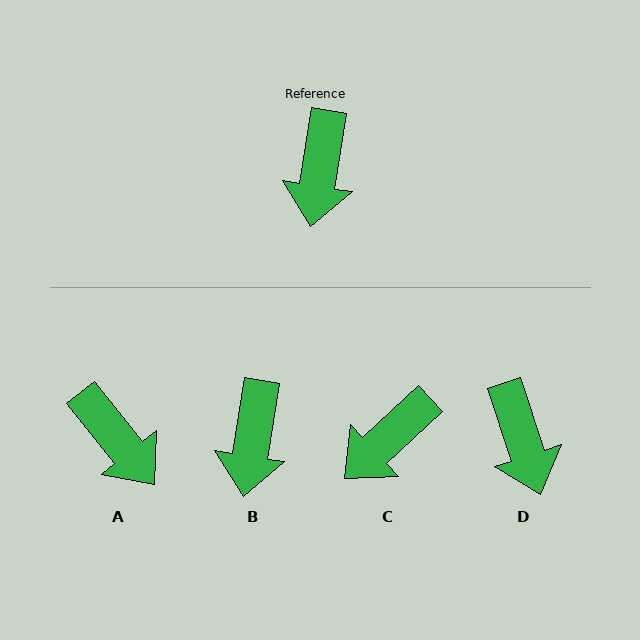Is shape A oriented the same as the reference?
No, it is off by about 48 degrees.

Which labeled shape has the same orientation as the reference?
B.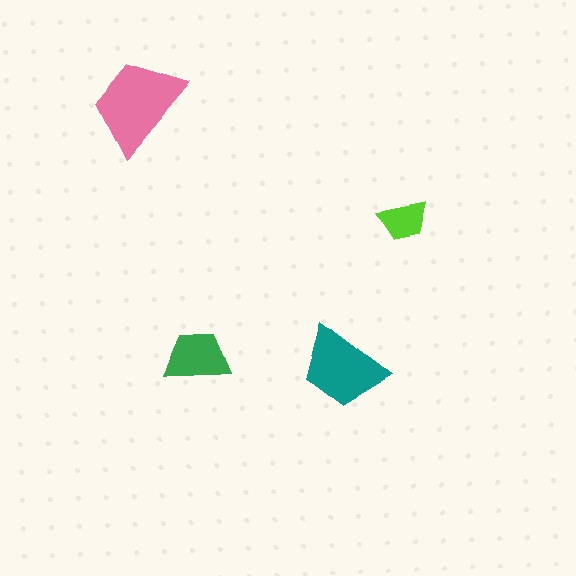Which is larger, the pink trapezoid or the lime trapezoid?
The pink one.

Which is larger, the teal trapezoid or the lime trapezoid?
The teal one.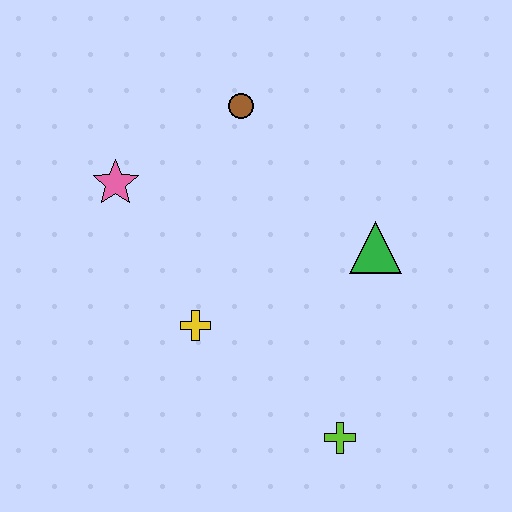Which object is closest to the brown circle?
The pink star is closest to the brown circle.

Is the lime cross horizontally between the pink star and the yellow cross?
No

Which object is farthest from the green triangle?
The pink star is farthest from the green triangle.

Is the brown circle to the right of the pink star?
Yes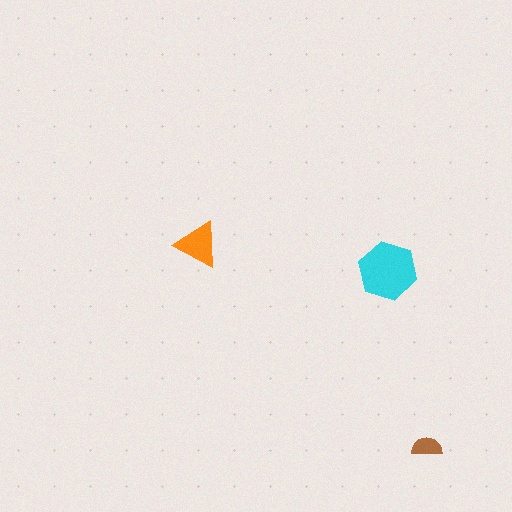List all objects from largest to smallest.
The cyan hexagon, the orange triangle, the brown semicircle.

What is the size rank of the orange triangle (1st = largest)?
2nd.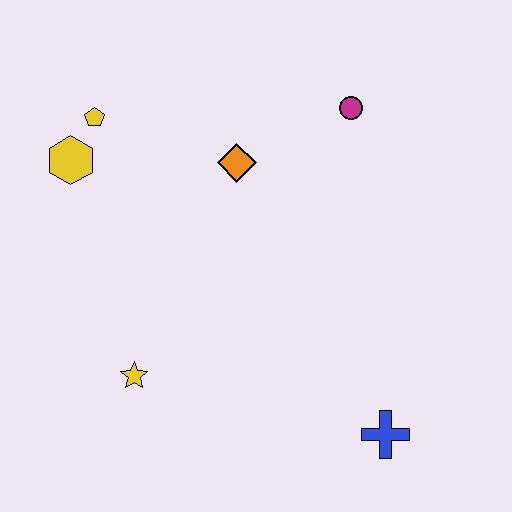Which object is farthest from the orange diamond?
The blue cross is farthest from the orange diamond.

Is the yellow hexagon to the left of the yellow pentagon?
Yes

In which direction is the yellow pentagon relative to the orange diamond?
The yellow pentagon is to the left of the orange diamond.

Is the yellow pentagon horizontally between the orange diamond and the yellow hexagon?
Yes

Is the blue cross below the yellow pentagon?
Yes